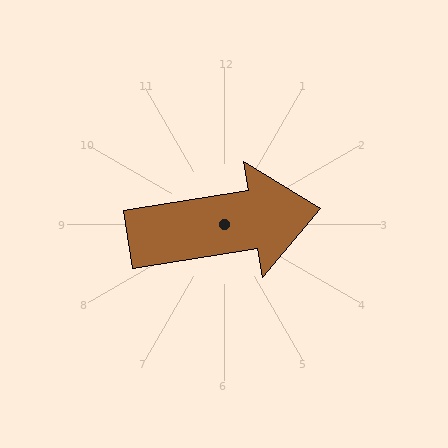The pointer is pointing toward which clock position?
Roughly 3 o'clock.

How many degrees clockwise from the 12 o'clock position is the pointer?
Approximately 81 degrees.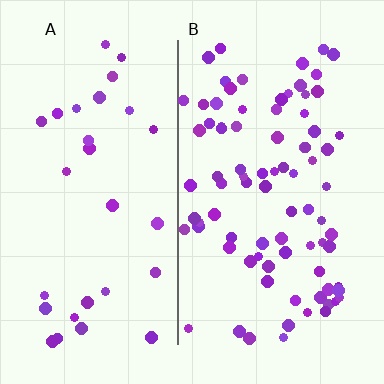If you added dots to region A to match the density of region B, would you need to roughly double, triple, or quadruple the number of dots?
Approximately triple.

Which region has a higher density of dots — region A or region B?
B (the right).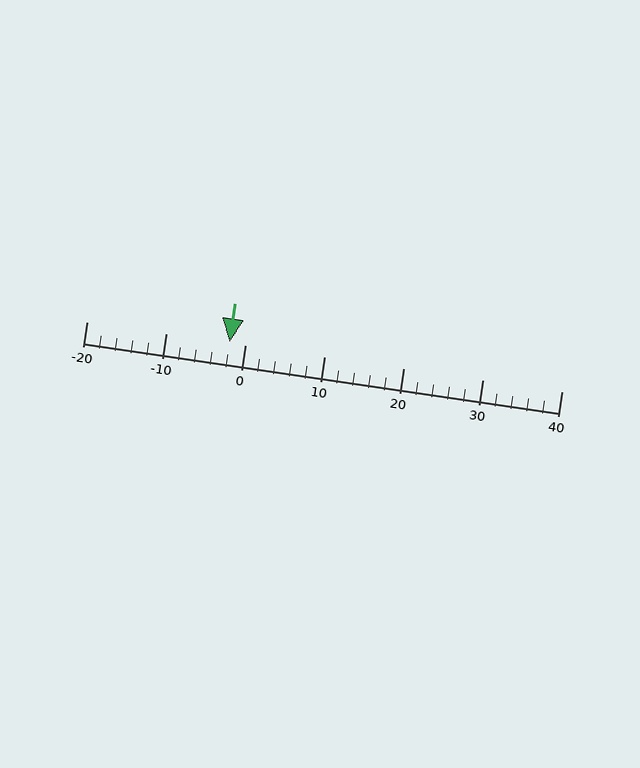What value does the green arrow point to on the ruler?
The green arrow points to approximately -2.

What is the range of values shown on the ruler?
The ruler shows values from -20 to 40.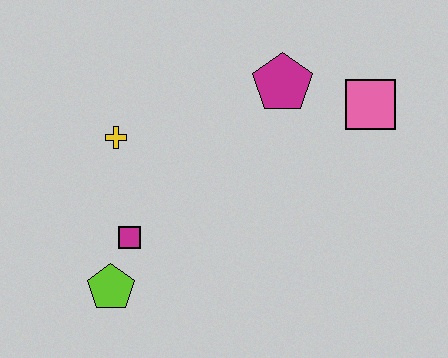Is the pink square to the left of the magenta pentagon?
No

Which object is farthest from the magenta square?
The pink square is farthest from the magenta square.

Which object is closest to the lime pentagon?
The magenta square is closest to the lime pentagon.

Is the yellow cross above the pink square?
No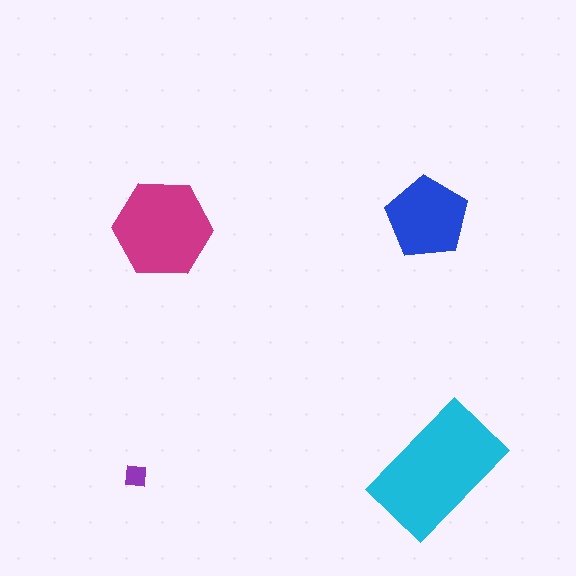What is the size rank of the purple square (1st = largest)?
4th.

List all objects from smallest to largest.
The purple square, the blue pentagon, the magenta hexagon, the cyan rectangle.